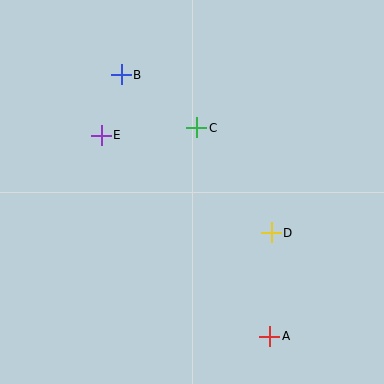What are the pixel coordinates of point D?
Point D is at (271, 233).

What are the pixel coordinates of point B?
Point B is at (121, 75).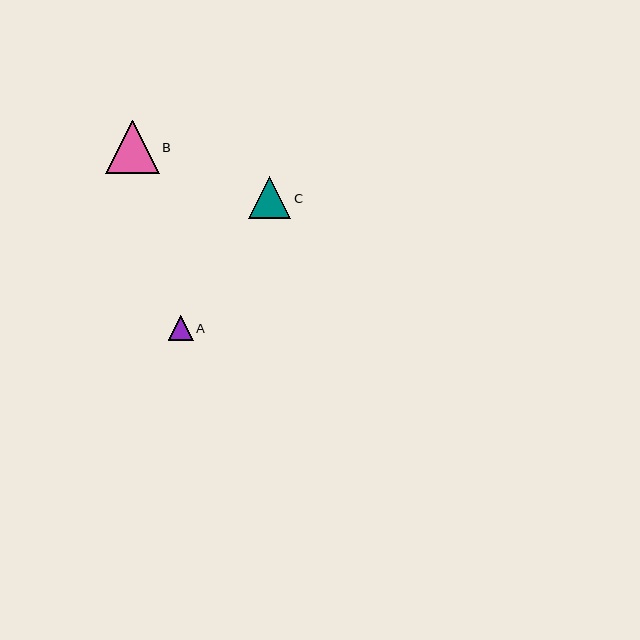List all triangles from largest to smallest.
From largest to smallest: B, C, A.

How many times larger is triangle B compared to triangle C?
Triangle B is approximately 1.3 times the size of triangle C.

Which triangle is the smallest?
Triangle A is the smallest with a size of approximately 25 pixels.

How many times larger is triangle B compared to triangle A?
Triangle B is approximately 2.1 times the size of triangle A.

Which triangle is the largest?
Triangle B is the largest with a size of approximately 54 pixels.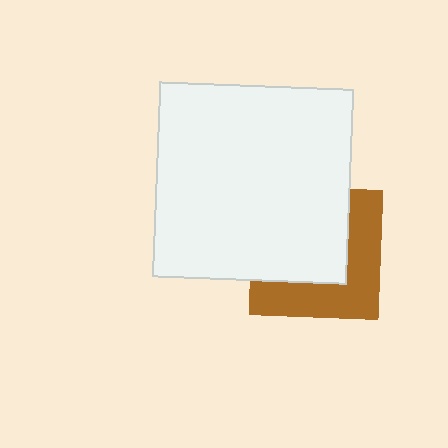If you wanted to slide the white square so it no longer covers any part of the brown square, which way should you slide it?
Slide it toward the upper-left — that is the most direct way to separate the two shapes.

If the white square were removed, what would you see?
You would see the complete brown square.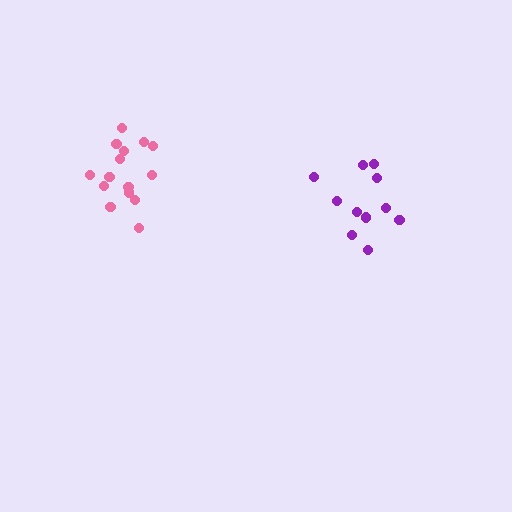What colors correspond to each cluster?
The clusters are colored: pink, purple.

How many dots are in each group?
Group 1: 15 dots, Group 2: 11 dots (26 total).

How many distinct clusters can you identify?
There are 2 distinct clusters.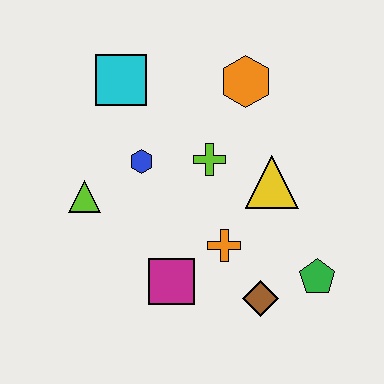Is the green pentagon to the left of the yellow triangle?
No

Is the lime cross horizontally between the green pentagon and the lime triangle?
Yes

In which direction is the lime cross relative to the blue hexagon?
The lime cross is to the right of the blue hexagon.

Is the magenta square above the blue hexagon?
No